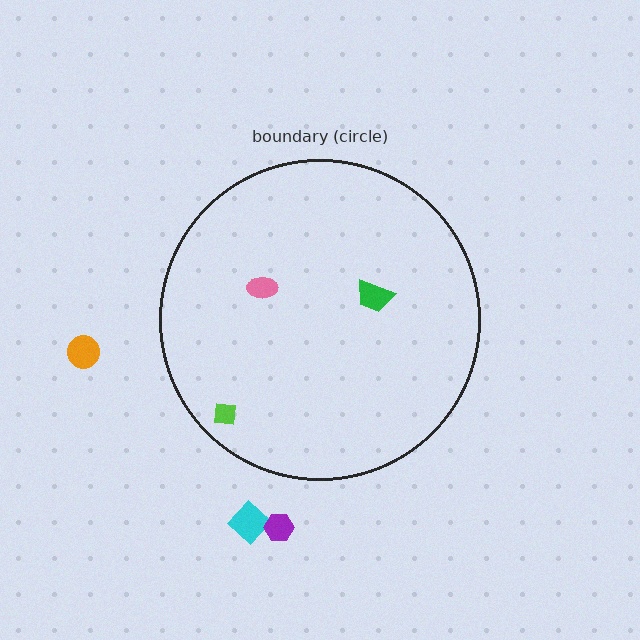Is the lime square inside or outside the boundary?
Inside.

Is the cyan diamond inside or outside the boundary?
Outside.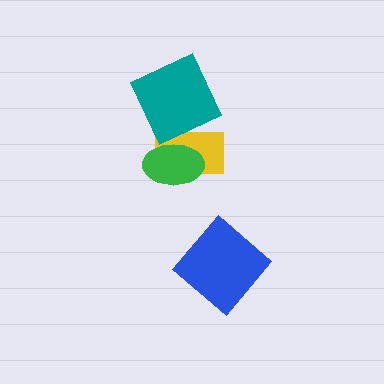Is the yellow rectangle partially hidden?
Yes, it is partially covered by another shape.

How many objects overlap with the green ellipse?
2 objects overlap with the green ellipse.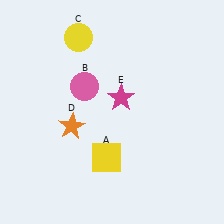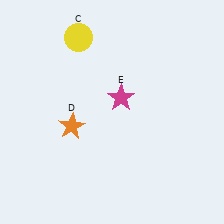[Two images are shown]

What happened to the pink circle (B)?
The pink circle (B) was removed in Image 2. It was in the top-left area of Image 1.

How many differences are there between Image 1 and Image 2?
There are 2 differences between the two images.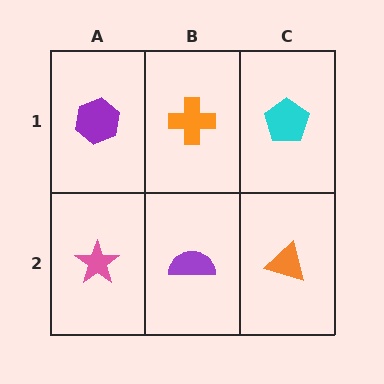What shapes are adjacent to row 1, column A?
A pink star (row 2, column A), an orange cross (row 1, column B).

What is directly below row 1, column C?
An orange triangle.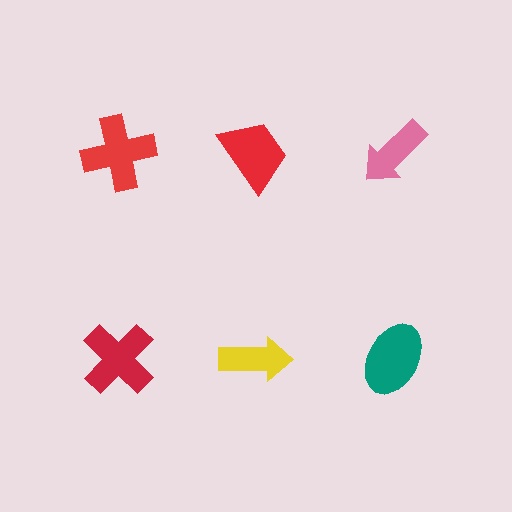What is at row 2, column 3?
A teal ellipse.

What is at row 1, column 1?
A red cross.